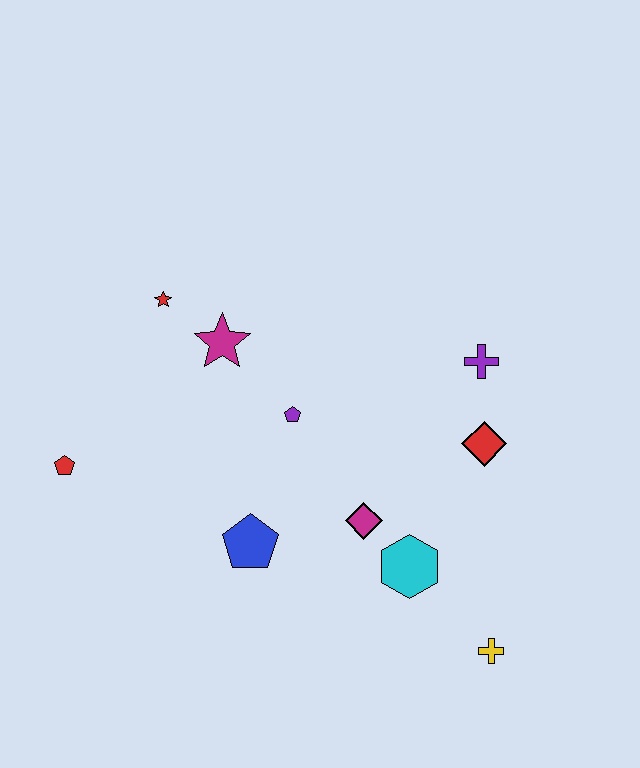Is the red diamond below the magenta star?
Yes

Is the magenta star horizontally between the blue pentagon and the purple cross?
No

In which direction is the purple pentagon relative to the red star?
The purple pentagon is to the right of the red star.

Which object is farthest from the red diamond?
The red pentagon is farthest from the red diamond.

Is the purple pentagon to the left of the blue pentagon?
No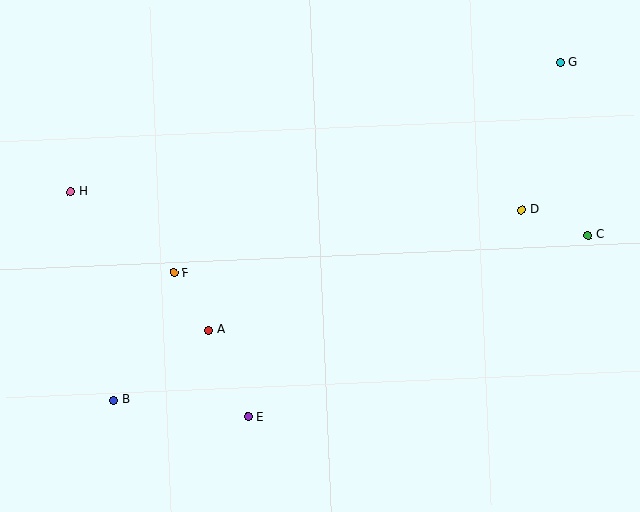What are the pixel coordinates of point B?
Point B is at (114, 400).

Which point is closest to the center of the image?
Point A at (209, 330) is closest to the center.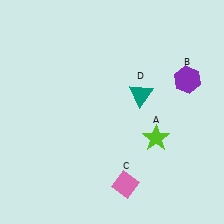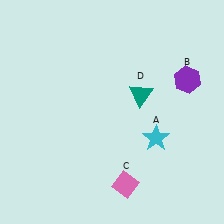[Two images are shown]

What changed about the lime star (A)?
In Image 1, A is lime. In Image 2, it changed to cyan.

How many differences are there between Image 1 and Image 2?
There is 1 difference between the two images.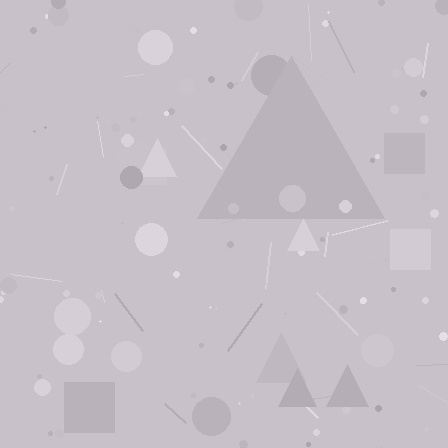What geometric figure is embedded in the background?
A triangle is embedded in the background.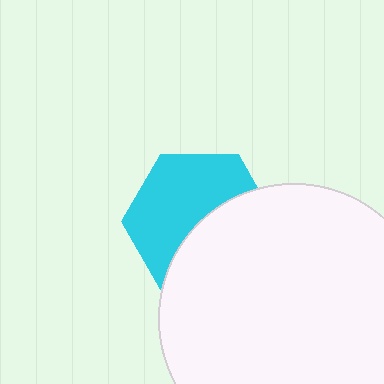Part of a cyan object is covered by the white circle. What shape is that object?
It is a hexagon.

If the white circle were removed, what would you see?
You would see the complete cyan hexagon.